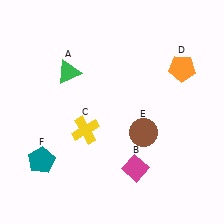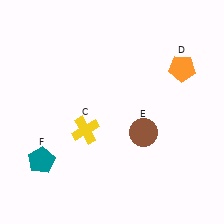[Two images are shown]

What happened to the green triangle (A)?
The green triangle (A) was removed in Image 2. It was in the top-left area of Image 1.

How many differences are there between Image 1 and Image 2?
There are 2 differences between the two images.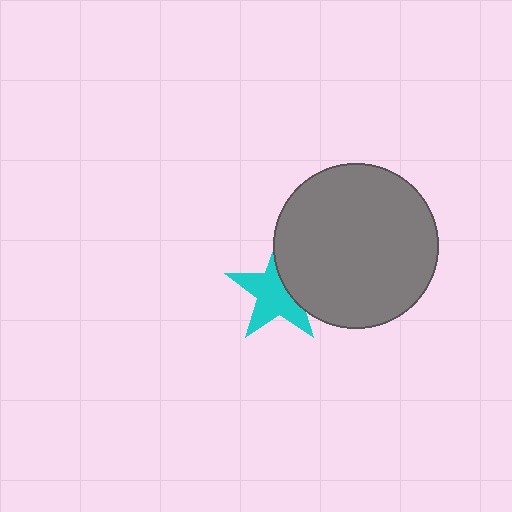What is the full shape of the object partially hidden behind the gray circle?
The partially hidden object is a cyan star.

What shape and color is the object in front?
The object in front is a gray circle.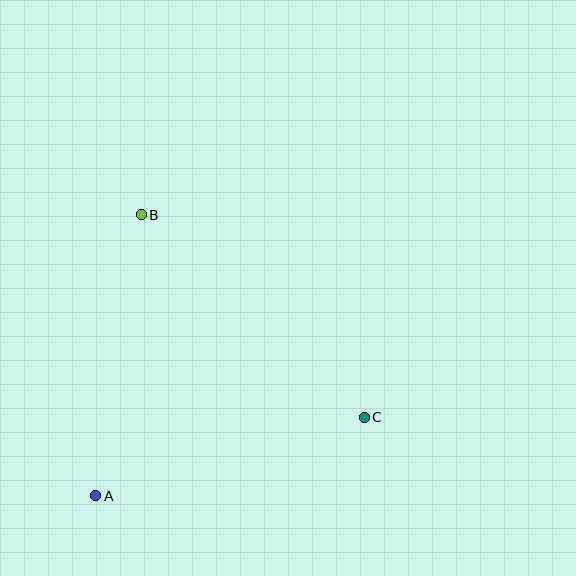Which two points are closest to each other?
Points A and C are closest to each other.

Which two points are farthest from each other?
Points B and C are farthest from each other.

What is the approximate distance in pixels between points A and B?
The distance between A and B is approximately 284 pixels.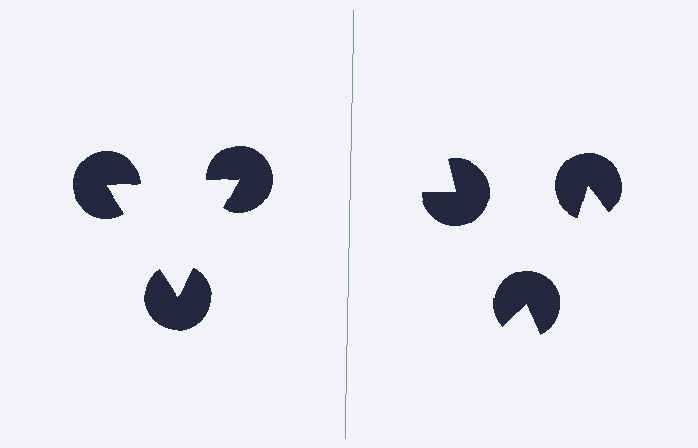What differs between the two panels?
The pac-man discs are positioned identically on both sides; only the wedge orientations differ. On the left they align to a triangle; on the right they are misaligned.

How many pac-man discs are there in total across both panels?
6 — 3 on each side.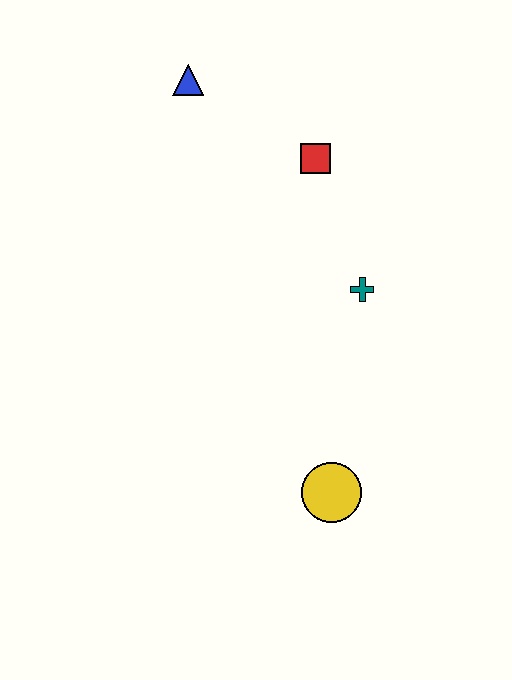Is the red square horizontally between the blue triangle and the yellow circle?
Yes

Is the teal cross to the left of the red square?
No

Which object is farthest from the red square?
The yellow circle is farthest from the red square.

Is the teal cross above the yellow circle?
Yes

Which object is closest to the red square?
The teal cross is closest to the red square.